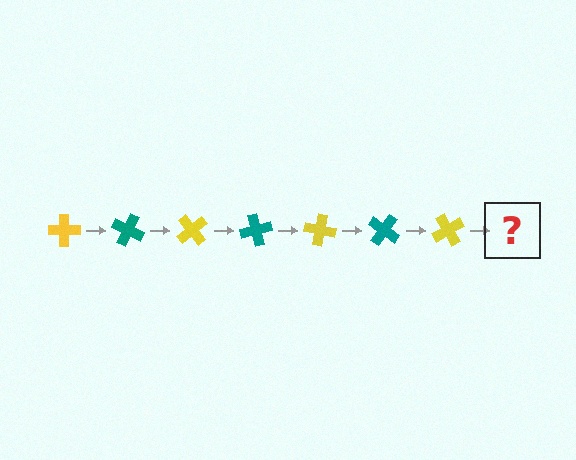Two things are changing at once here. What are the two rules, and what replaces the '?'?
The two rules are that it rotates 25 degrees each step and the color cycles through yellow and teal. The '?' should be a teal cross, rotated 175 degrees from the start.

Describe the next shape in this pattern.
It should be a teal cross, rotated 175 degrees from the start.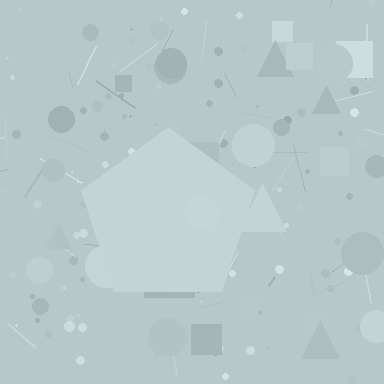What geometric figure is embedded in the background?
A pentagon is embedded in the background.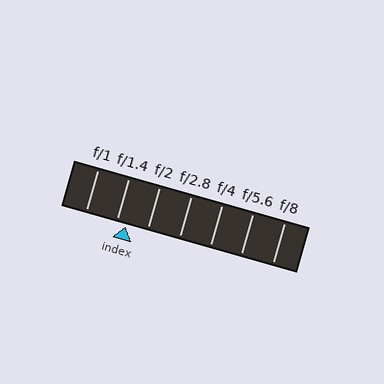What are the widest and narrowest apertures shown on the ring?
The widest aperture shown is f/1 and the narrowest is f/8.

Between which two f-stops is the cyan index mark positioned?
The index mark is between f/1.4 and f/2.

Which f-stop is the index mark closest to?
The index mark is closest to f/1.4.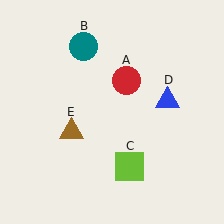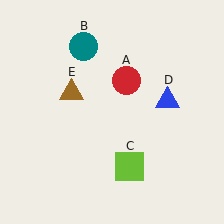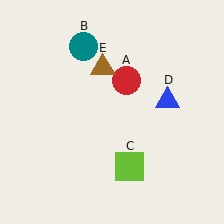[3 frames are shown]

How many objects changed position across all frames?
1 object changed position: brown triangle (object E).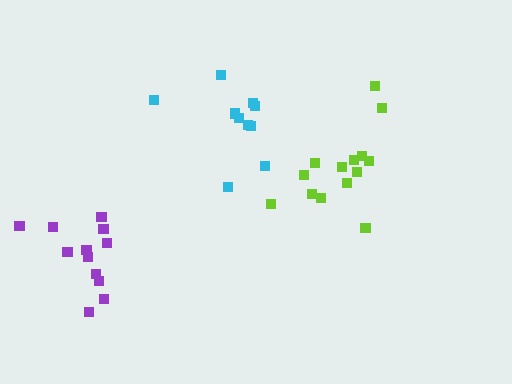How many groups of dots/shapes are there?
There are 3 groups.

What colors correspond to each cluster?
The clusters are colored: lime, purple, cyan.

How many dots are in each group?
Group 1: 14 dots, Group 2: 12 dots, Group 3: 10 dots (36 total).